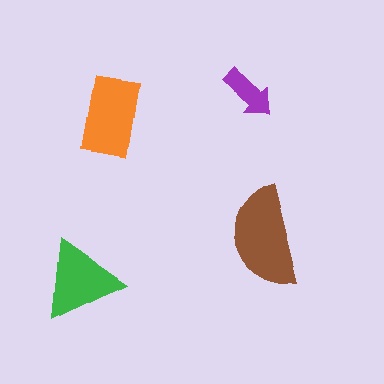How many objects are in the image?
There are 4 objects in the image.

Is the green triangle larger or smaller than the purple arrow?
Larger.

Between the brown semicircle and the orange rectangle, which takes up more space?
The brown semicircle.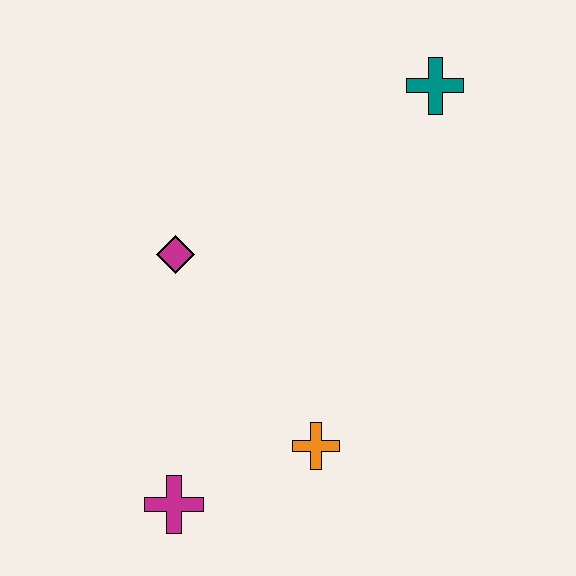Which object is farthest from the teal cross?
The magenta cross is farthest from the teal cross.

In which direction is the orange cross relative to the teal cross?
The orange cross is below the teal cross.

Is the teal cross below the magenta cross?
No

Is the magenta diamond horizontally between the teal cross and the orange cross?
No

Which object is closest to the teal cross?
The magenta diamond is closest to the teal cross.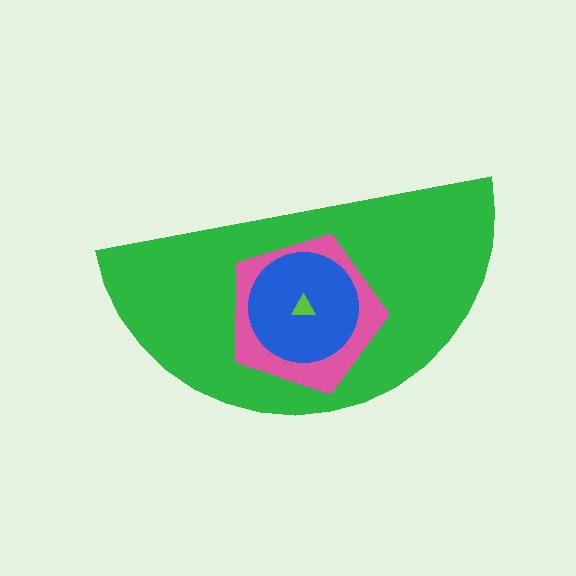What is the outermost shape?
The green semicircle.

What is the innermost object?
The lime triangle.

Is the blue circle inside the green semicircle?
Yes.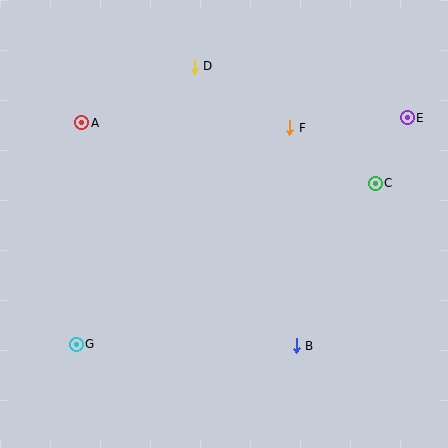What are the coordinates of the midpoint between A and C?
The midpoint between A and C is at (228, 153).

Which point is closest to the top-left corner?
Point A is closest to the top-left corner.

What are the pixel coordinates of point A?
Point A is at (82, 123).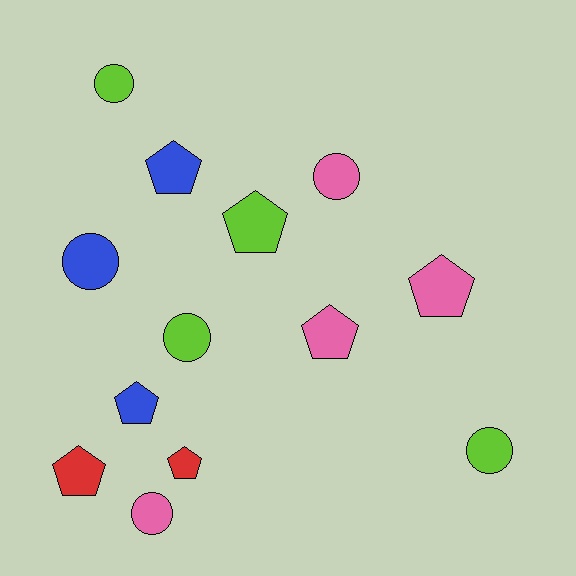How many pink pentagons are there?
There are 2 pink pentagons.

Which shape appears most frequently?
Pentagon, with 7 objects.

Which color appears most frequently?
Lime, with 4 objects.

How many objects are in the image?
There are 13 objects.